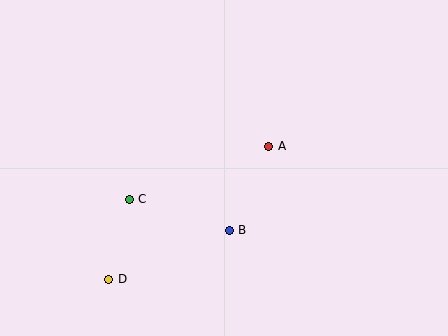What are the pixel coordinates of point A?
Point A is at (269, 146).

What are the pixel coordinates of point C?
Point C is at (129, 199).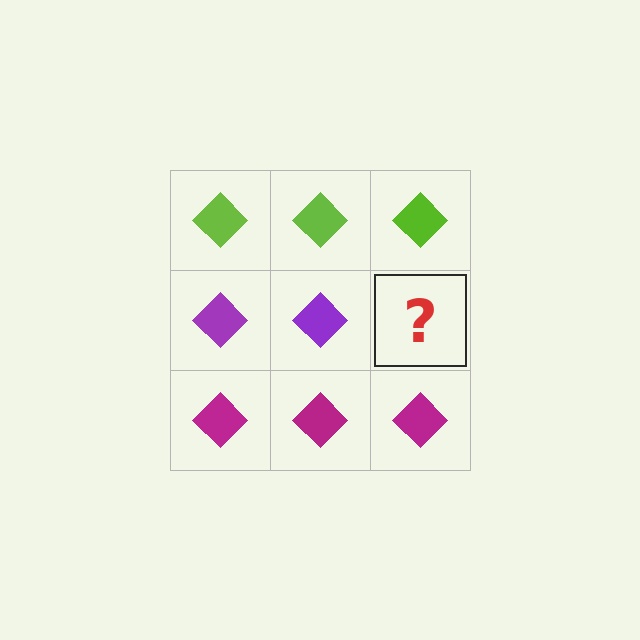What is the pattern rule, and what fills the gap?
The rule is that each row has a consistent color. The gap should be filled with a purple diamond.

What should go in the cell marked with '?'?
The missing cell should contain a purple diamond.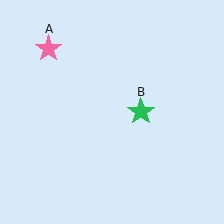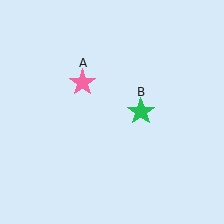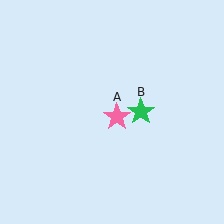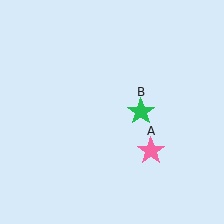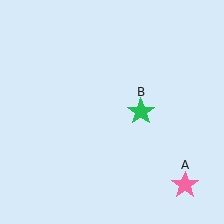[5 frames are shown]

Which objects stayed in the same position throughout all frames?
Green star (object B) remained stationary.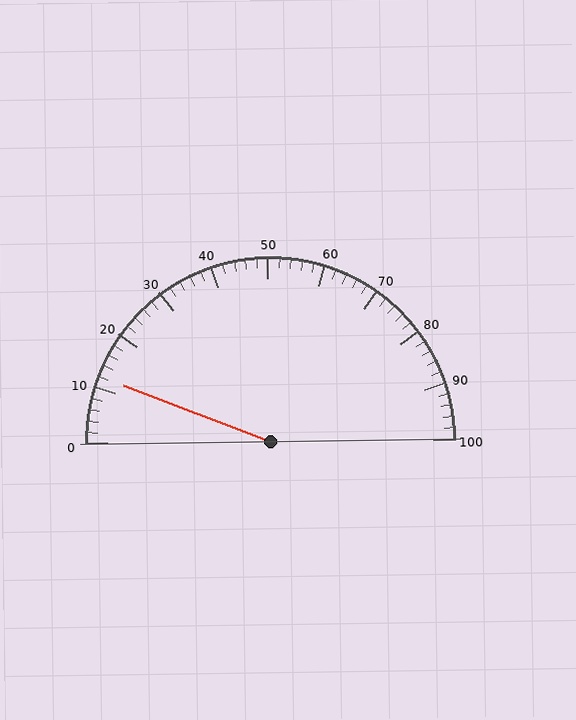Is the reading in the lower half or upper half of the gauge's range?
The reading is in the lower half of the range (0 to 100).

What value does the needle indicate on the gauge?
The needle indicates approximately 12.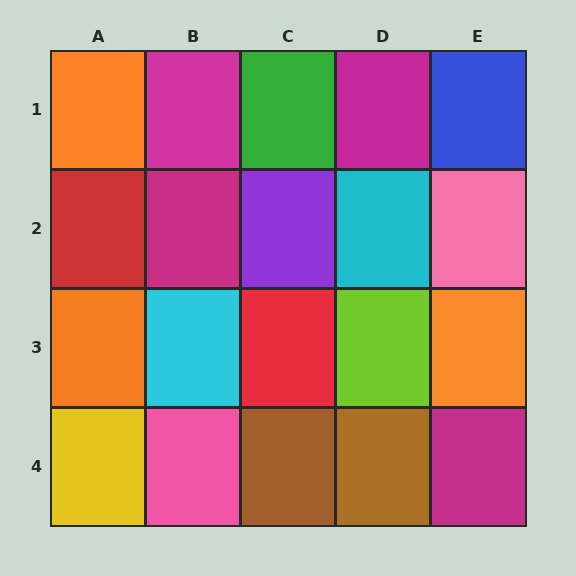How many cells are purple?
1 cell is purple.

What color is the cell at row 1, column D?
Magenta.